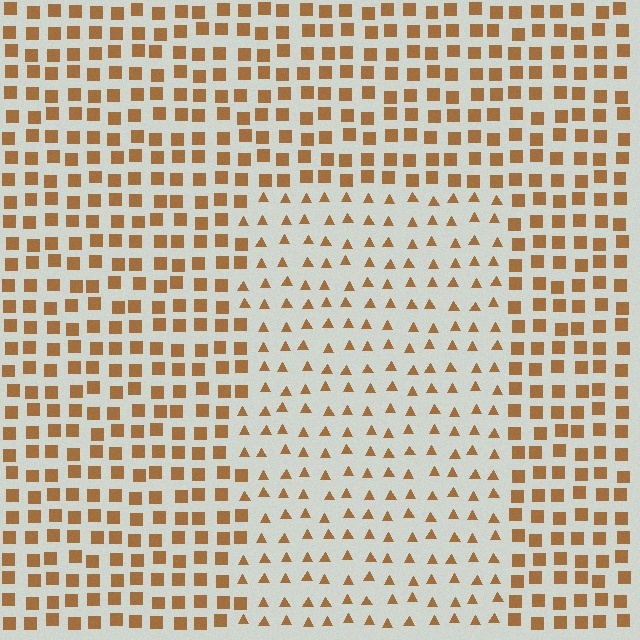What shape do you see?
I see a rectangle.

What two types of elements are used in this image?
The image uses triangles inside the rectangle region and squares outside it.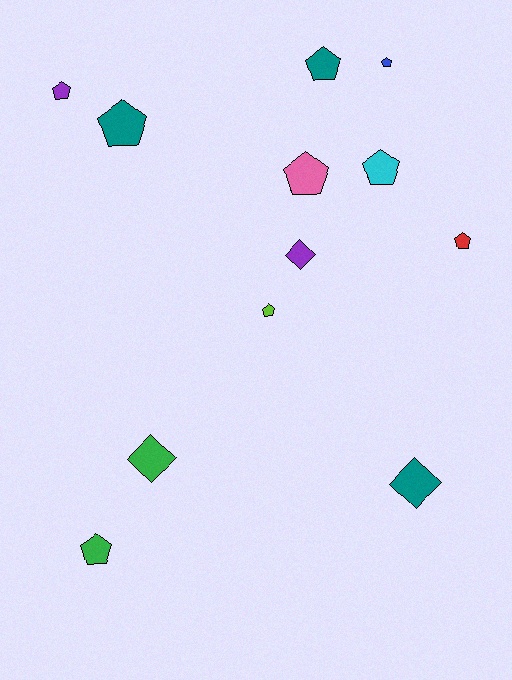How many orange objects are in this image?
There are no orange objects.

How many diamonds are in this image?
There are 3 diamonds.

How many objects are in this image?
There are 12 objects.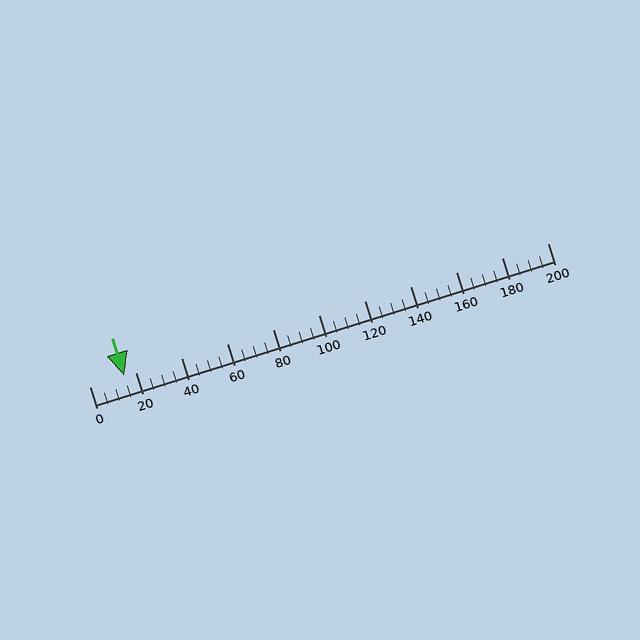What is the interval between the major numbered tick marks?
The major tick marks are spaced 20 units apart.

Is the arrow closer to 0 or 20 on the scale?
The arrow is closer to 20.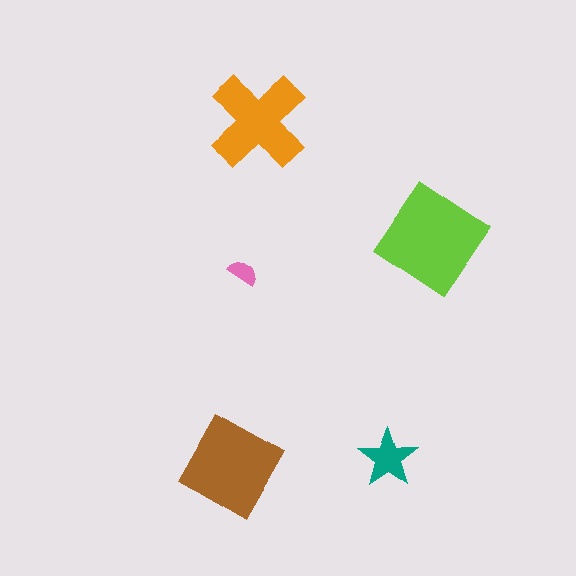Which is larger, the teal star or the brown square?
The brown square.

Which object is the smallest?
The pink semicircle.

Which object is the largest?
The lime diamond.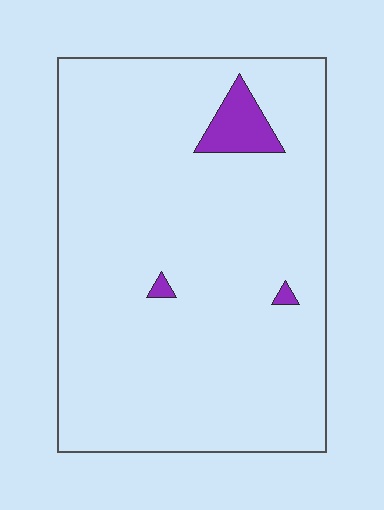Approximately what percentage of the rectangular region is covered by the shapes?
Approximately 5%.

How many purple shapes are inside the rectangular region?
3.